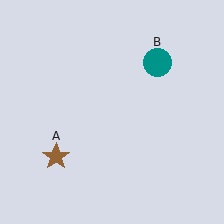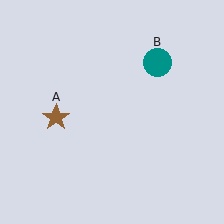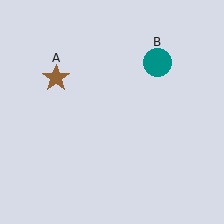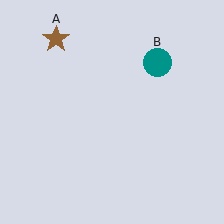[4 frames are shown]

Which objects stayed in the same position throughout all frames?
Teal circle (object B) remained stationary.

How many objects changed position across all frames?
1 object changed position: brown star (object A).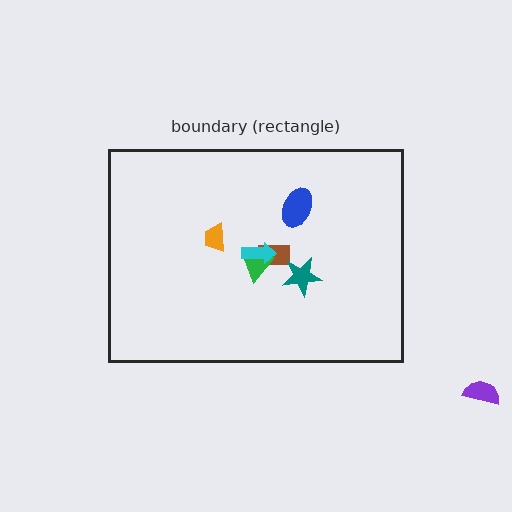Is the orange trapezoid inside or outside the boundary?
Inside.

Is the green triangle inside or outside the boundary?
Inside.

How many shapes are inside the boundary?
6 inside, 1 outside.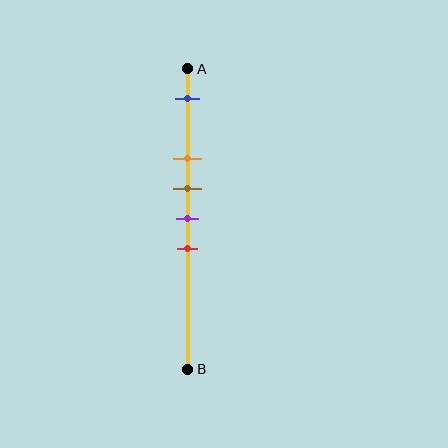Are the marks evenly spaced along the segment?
No, the marks are not evenly spaced.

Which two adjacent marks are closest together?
The brown and purple marks are the closest adjacent pair.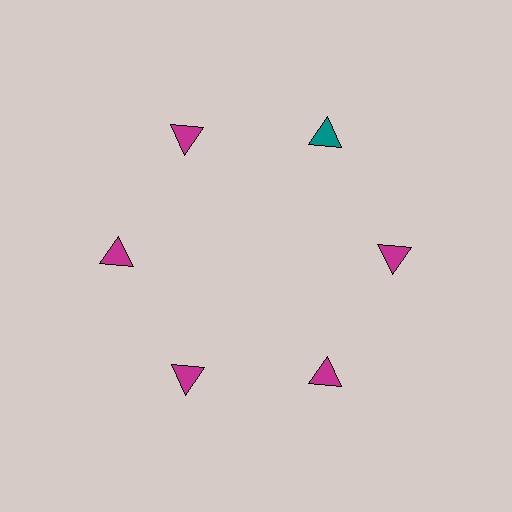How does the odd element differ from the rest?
It has a different color: teal instead of magenta.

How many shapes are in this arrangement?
There are 6 shapes arranged in a ring pattern.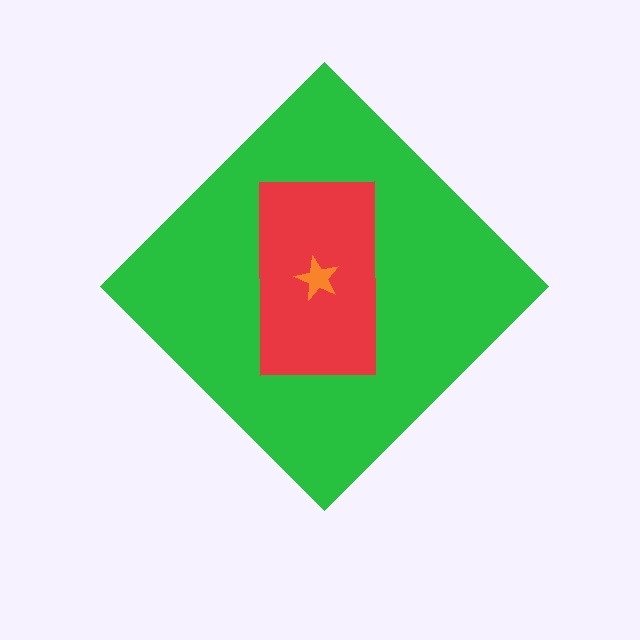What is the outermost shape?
The green diamond.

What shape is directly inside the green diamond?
The red rectangle.